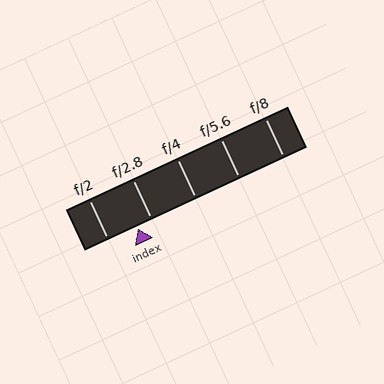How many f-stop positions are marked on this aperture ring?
There are 5 f-stop positions marked.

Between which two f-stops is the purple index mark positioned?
The index mark is between f/2 and f/2.8.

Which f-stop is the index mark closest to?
The index mark is closest to f/2.8.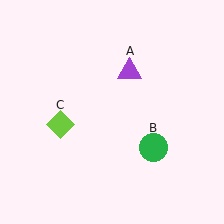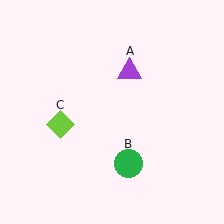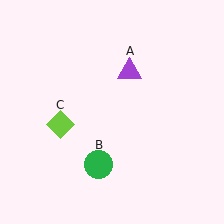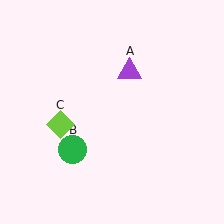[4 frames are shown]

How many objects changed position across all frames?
1 object changed position: green circle (object B).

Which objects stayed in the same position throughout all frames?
Purple triangle (object A) and lime diamond (object C) remained stationary.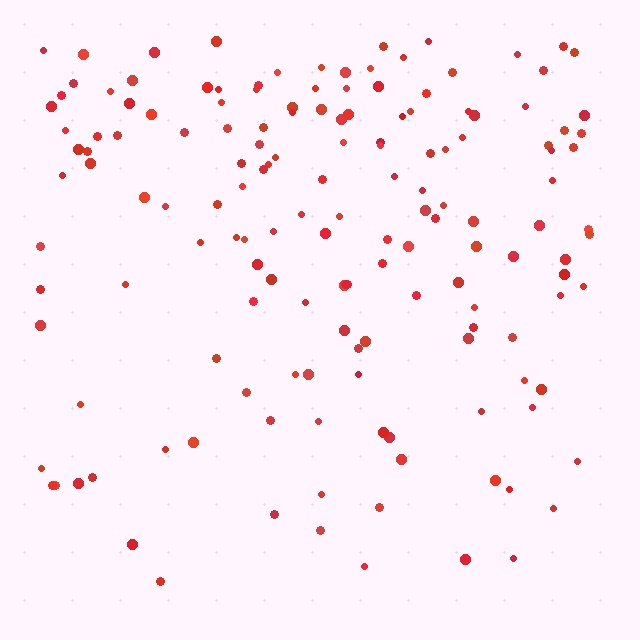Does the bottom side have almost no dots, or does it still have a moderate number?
Still a moderate number, just noticeably fewer than the top.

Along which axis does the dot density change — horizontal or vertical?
Vertical.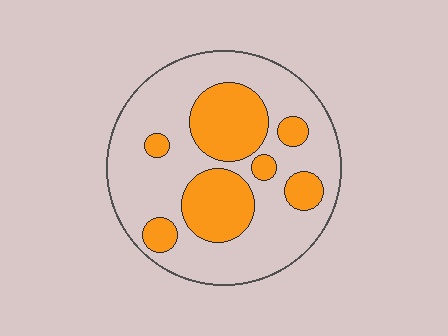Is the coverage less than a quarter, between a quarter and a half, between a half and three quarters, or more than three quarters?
Between a quarter and a half.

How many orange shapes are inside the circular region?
7.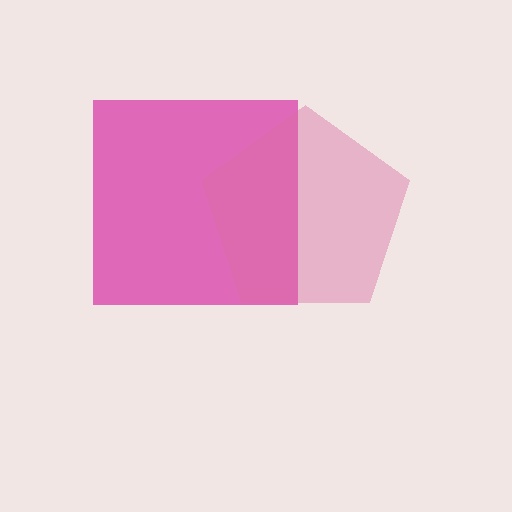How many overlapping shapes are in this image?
There are 2 overlapping shapes in the image.